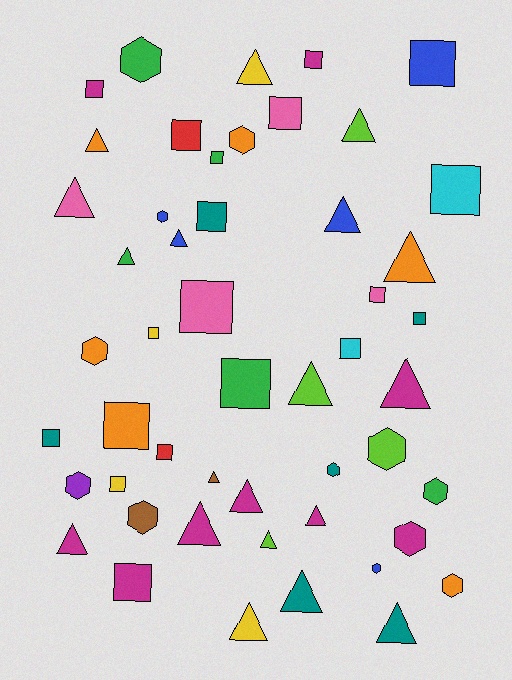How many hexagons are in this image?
There are 12 hexagons.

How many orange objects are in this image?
There are 6 orange objects.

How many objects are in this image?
There are 50 objects.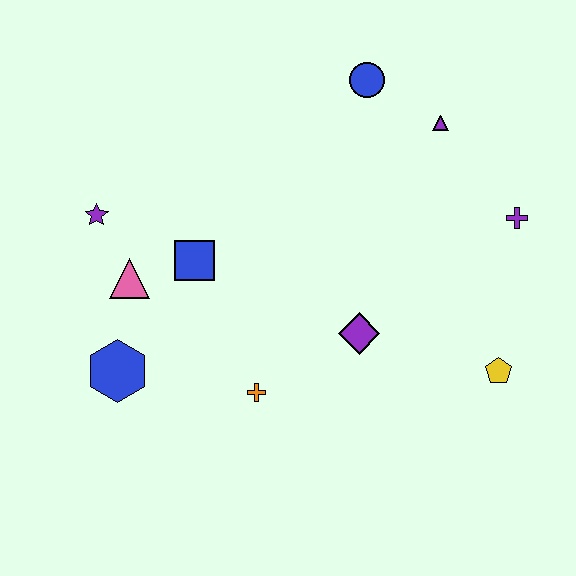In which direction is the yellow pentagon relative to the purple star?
The yellow pentagon is to the right of the purple star.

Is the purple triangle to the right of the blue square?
Yes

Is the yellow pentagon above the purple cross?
No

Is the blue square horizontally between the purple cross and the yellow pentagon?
No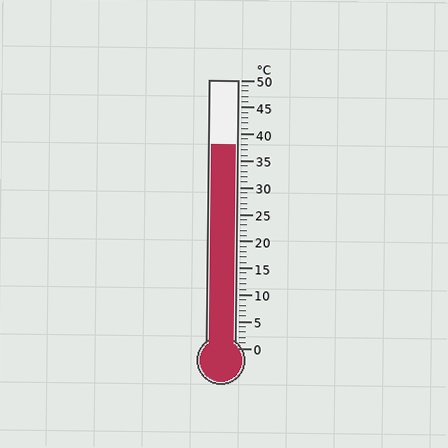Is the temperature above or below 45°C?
The temperature is below 45°C.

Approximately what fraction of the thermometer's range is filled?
The thermometer is filled to approximately 75% of its range.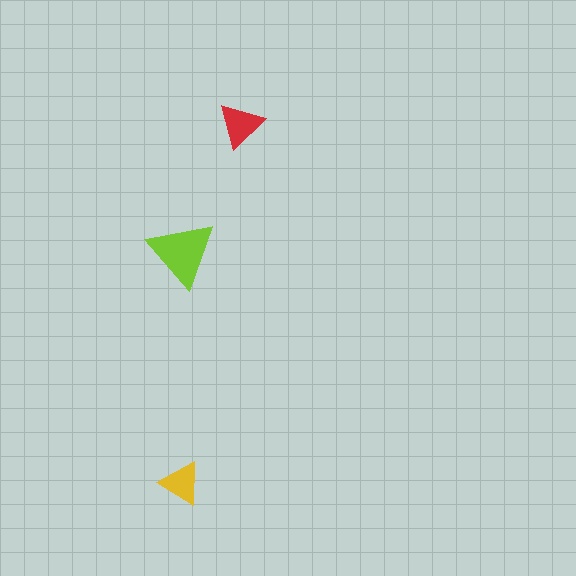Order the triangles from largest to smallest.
the lime one, the red one, the yellow one.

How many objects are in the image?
There are 3 objects in the image.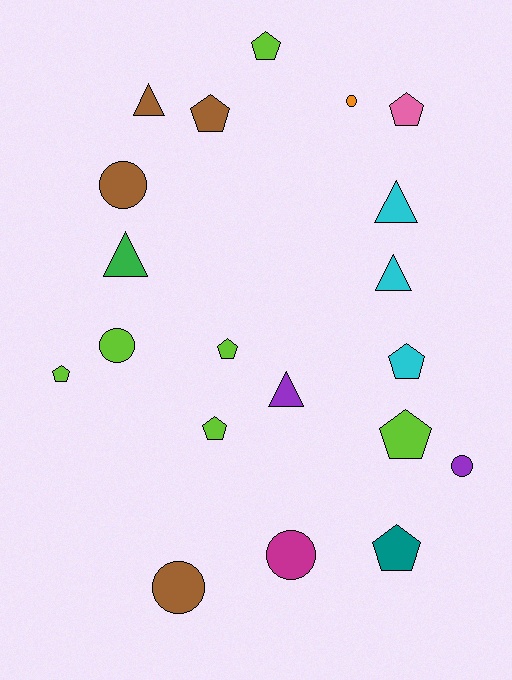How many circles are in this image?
There are 6 circles.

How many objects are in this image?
There are 20 objects.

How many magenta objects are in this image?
There is 1 magenta object.